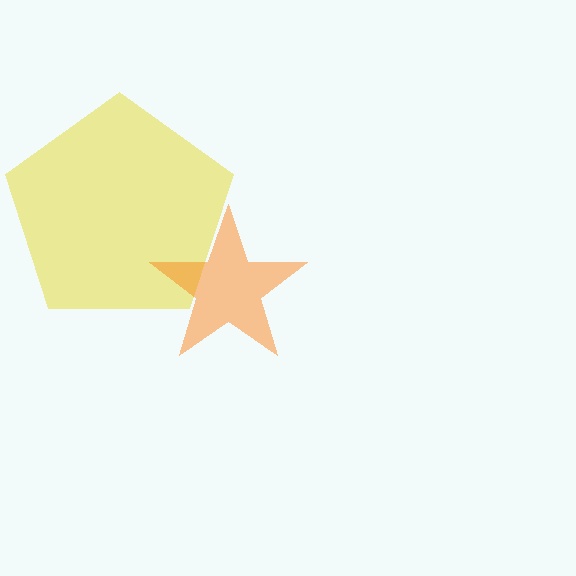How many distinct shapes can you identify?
There are 2 distinct shapes: a yellow pentagon, an orange star.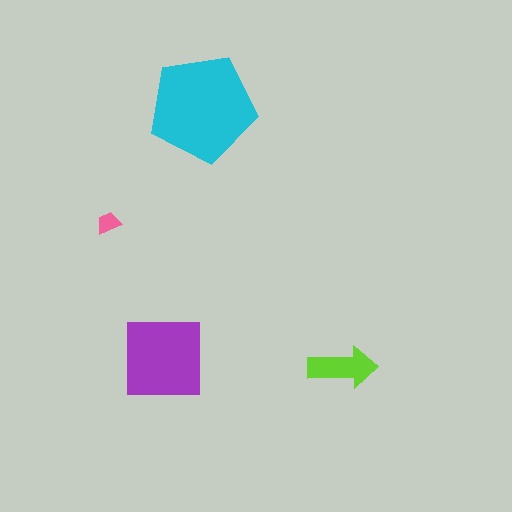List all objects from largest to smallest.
The cyan pentagon, the purple square, the lime arrow, the pink trapezoid.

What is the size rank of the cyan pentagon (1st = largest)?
1st.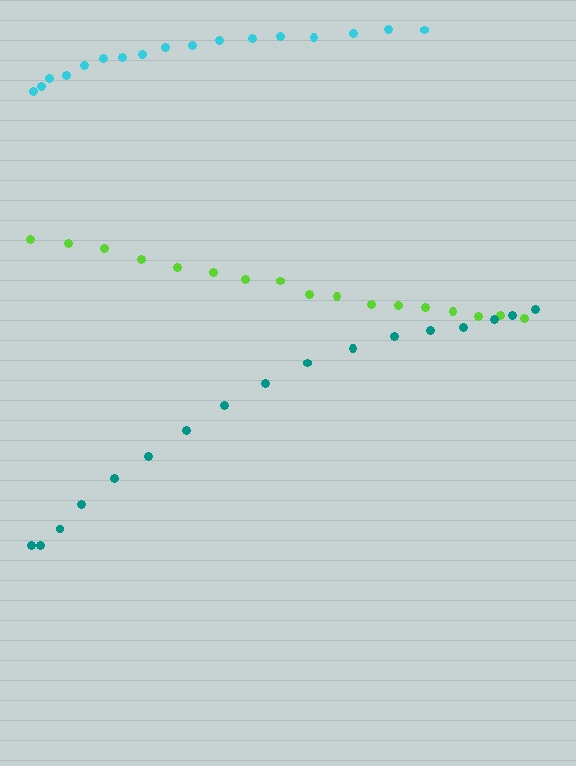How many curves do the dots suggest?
There are 3 distinct paths.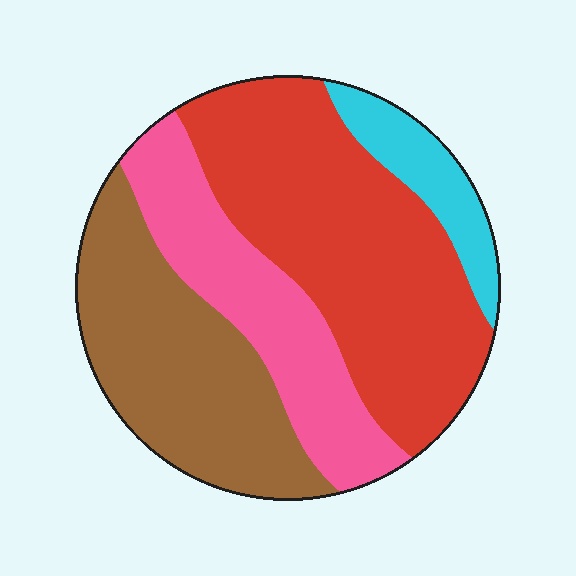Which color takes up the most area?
Red, at roughly 40%.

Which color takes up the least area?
Cyan, at roughly 10%.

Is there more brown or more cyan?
Brown.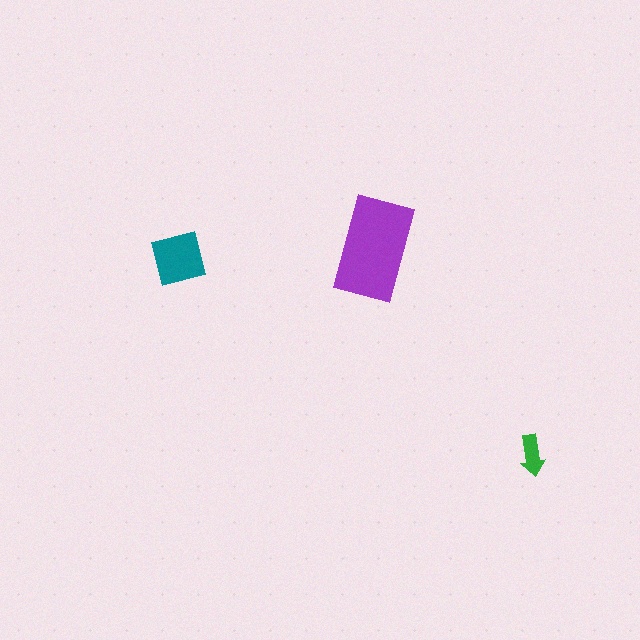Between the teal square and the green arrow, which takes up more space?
The teal square.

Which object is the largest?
The purple rectangle.